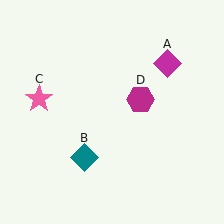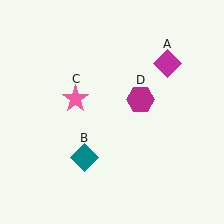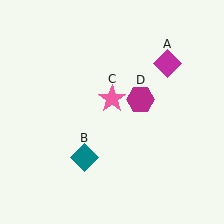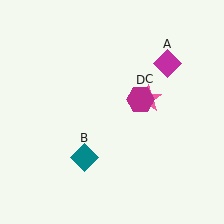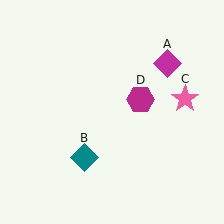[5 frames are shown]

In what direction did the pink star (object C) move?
The pink star (object C) moved right.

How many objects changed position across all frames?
1 object changed position: pink star (object C).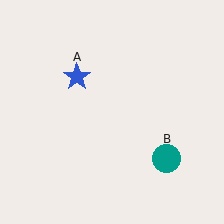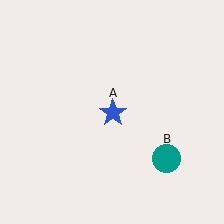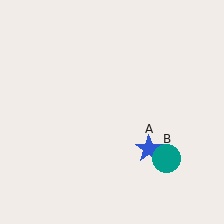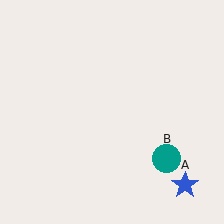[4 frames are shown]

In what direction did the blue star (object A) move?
The blue star (object A) moved down and to the right.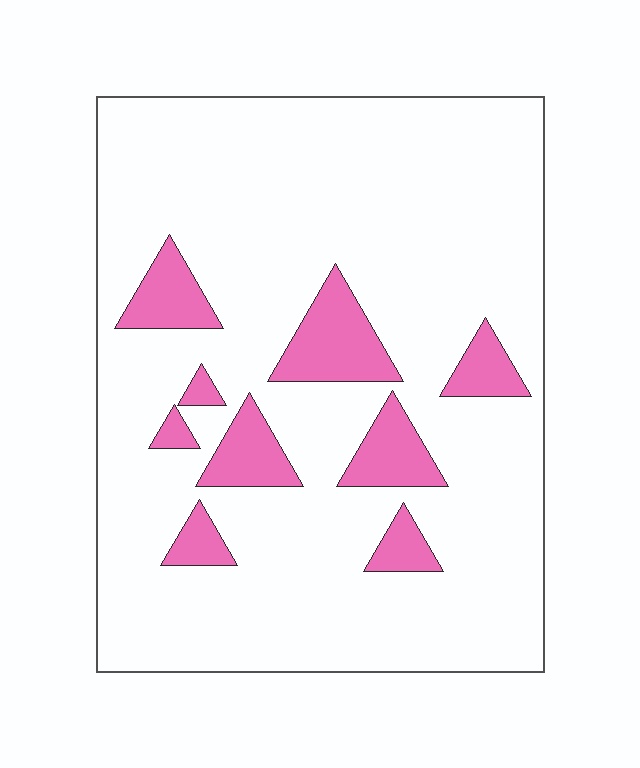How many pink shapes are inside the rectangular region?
9.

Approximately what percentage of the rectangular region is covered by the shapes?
Approximately 15%.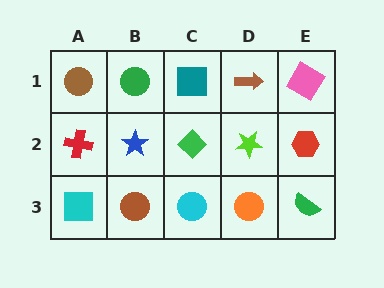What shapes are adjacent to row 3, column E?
A red hexagon (row 2, column E), an orange circle (row 3, column D).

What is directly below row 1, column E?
A red hexagon.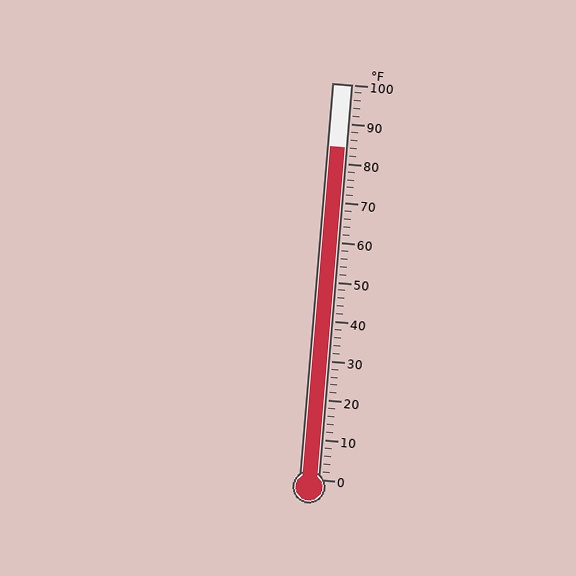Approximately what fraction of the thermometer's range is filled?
The thermometer is filled to approximately 85% of its range.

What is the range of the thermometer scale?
The thermometer scale ranges from 0°F to 100°F.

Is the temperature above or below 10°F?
The temperature is above 10°F.